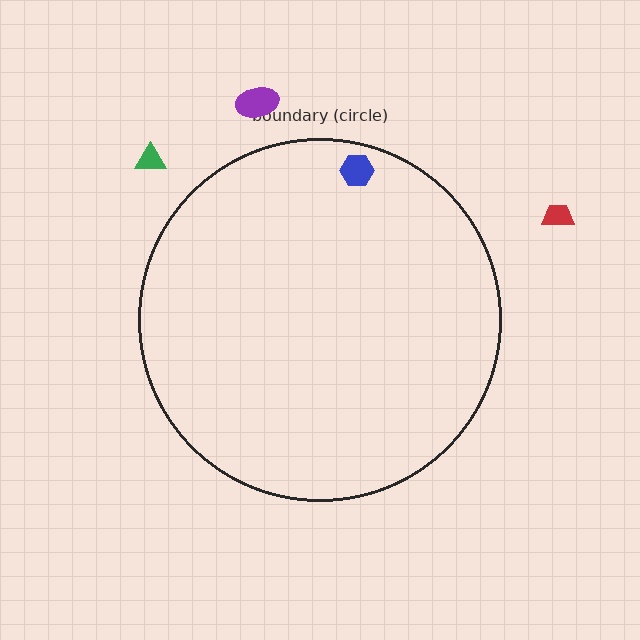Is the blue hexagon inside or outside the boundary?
Inside.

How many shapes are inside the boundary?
1 inside, 3 outside.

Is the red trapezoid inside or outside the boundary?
Outside.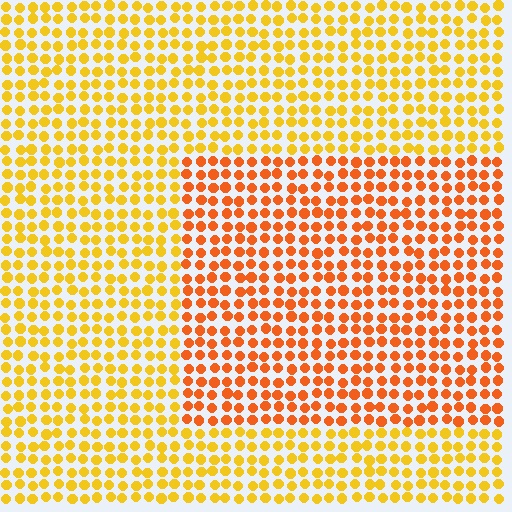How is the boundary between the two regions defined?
The boundary is defined purely by a slight shift in hue (about 29 degrees). Spacing, size, and orientation are identical on both sides.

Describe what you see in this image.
The image is filled with small yellow elements in a uniform arrangement. A rectangle-shaped region is visible where the elements are tinted to a slightly different hue, forming a subtle color boundary.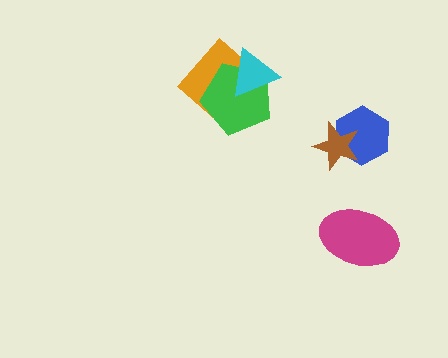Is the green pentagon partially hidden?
Yes, it is partially covered by another shape.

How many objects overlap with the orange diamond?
2 objects overlap with the orange diamond.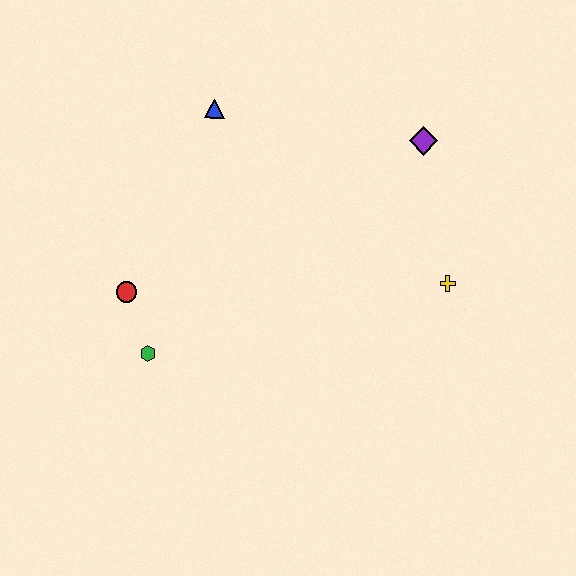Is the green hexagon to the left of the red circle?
No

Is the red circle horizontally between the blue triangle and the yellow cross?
No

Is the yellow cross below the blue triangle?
Yes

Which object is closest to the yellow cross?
The purple diamond is closest to the yellow cross.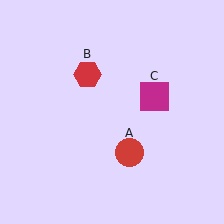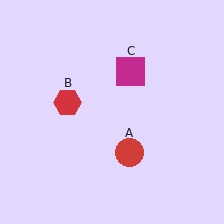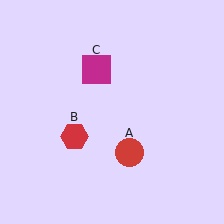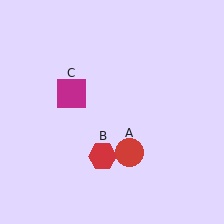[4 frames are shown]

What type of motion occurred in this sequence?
The red hexagon (object B), magenta square (object C) rotated counterclockwise around the center of the scene.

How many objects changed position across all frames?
2 objects changed position: red hexagon (object B), magenta square (object C).